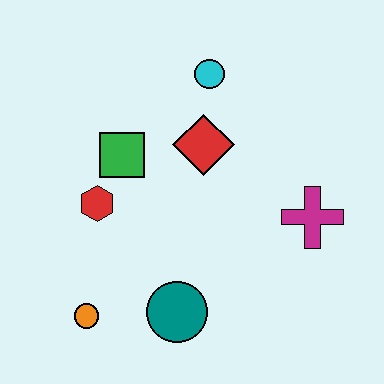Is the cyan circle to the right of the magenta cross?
No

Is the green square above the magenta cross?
Yes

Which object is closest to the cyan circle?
The red diamond is closest to the cyan circle.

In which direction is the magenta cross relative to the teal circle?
The magenta cross is to the right of the teal circle.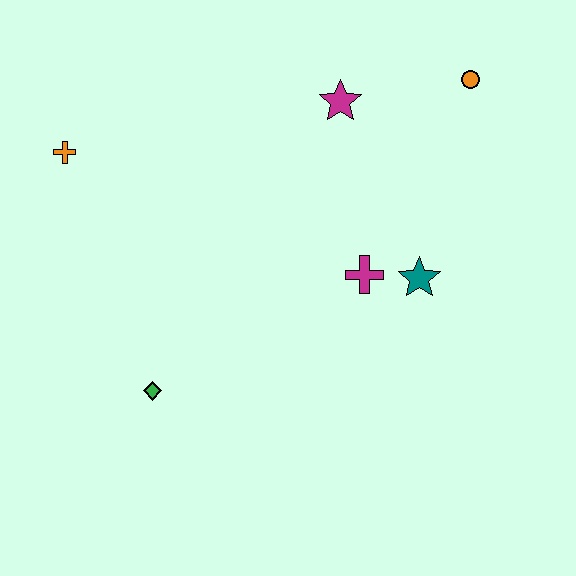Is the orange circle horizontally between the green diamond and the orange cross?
No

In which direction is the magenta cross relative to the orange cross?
The magenta cross is to the right of the orange cross.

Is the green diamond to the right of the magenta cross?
No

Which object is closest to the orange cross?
The green diamond is closest to the orange cross.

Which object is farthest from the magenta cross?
The orange cross is farthest from the magenta cross.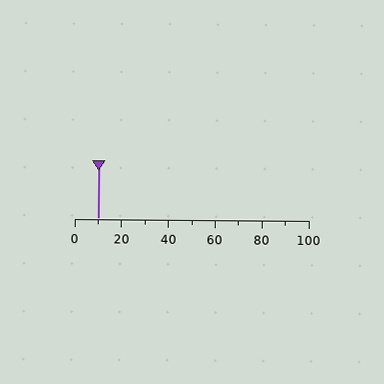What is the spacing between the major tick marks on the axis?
The major ticks are spaced 20 apart.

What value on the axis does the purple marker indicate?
The marker indicates approximately 10.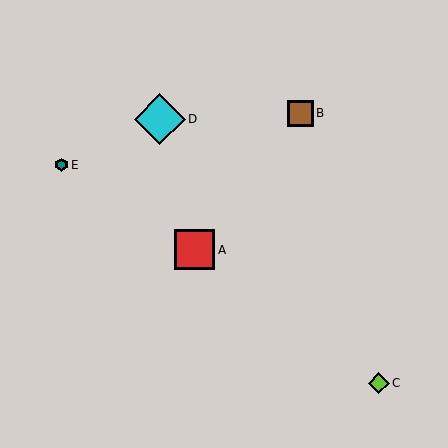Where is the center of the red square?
The center of the red square is at (195, 250).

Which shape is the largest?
The cyan diamond (labeled D) is the largest.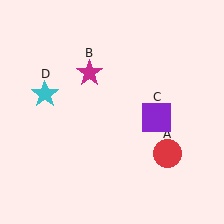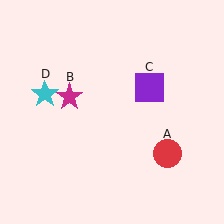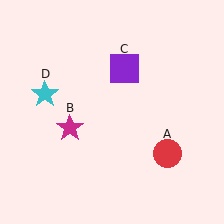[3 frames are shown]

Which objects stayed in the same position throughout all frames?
Red circle (object A) and cyan star (object D) remained stationary.